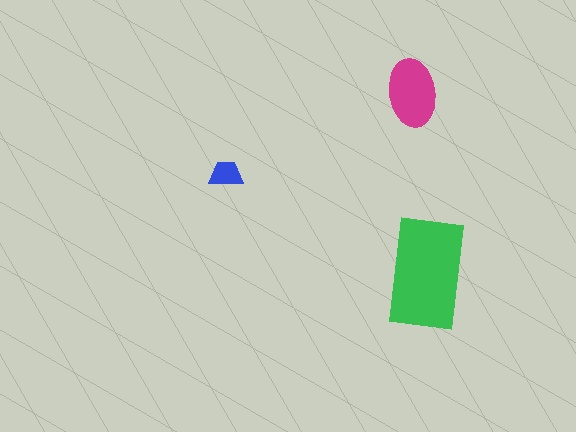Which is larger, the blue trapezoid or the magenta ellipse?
The magenta ellipse.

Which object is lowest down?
The green rectangle is bottommost.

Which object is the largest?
The green rectangle.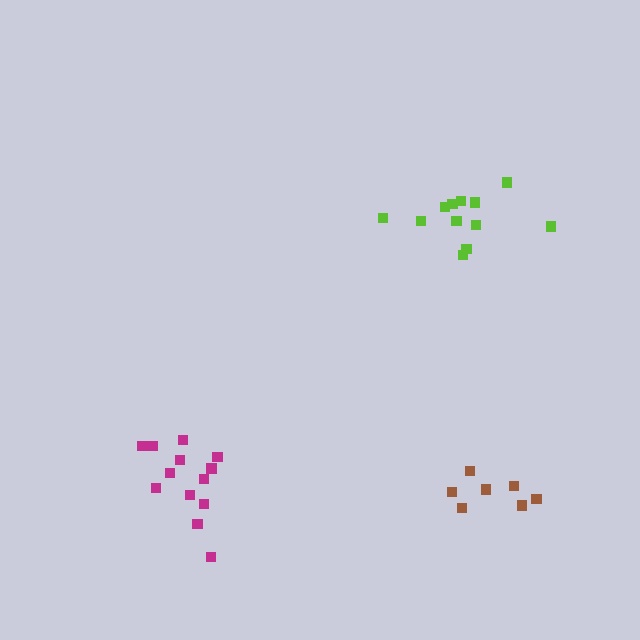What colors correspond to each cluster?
The clusters are colored: lime, magenta, brown.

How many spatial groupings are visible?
There are 3 spatial groupings.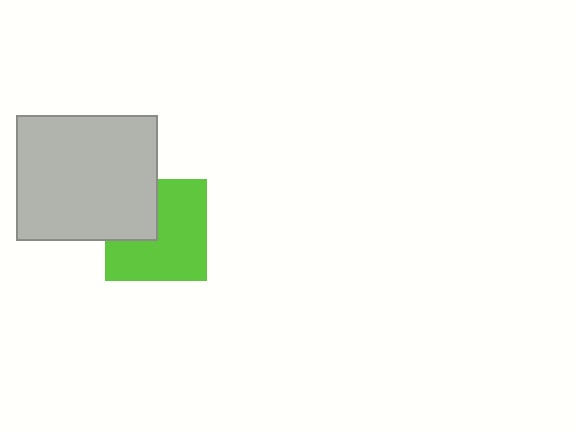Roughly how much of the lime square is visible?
Most of it is visible (roughly 69%).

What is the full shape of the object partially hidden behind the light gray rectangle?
The partially hidden object is a lime square.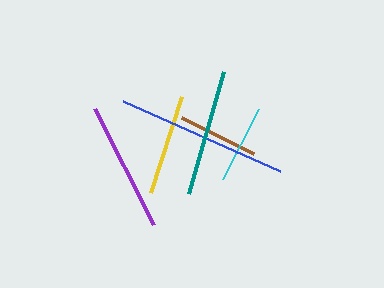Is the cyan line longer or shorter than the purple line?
The purple line is longer than the cyan line.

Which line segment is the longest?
The blue line is the longest at approximately 172 pixels.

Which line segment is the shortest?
The cyan line is the shortest at approximately 79 pixels.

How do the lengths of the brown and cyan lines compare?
The brown and cyan lines are approximately the same length.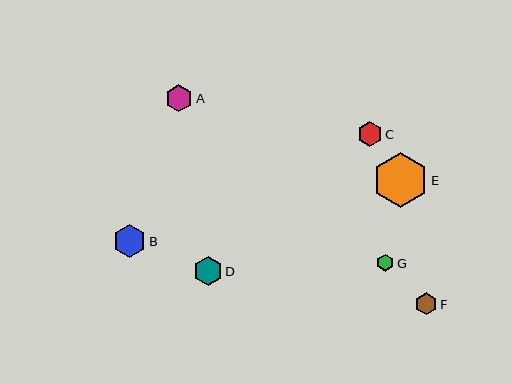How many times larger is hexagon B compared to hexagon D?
Hexagon B is approximately 1.2 times the size of hexagon D.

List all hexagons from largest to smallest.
From largest to smallest: E, B, D, A, C, F, G.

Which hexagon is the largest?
Hexagon E is the largest with a size of approximately 55 pixels.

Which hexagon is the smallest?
Hexagon G is the smallest with a size of approximately 17 pixels.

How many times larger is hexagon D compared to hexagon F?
Hexagon D is approximately 1.3 times the size of hexagon F.